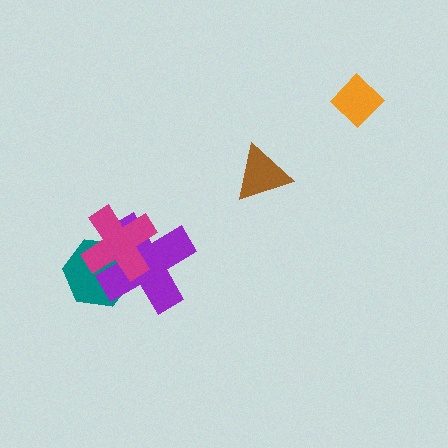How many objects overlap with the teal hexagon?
2 objects overlap with the teal hexagon.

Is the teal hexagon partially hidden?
Yes, it is partially covered by another shape.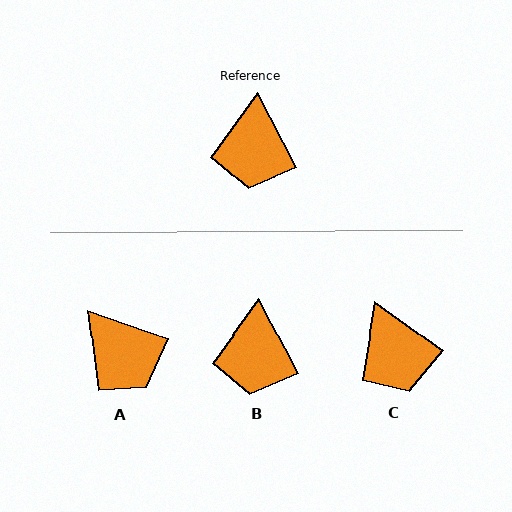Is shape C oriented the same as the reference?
No, it is off by about 27 degrees.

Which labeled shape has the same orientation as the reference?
B.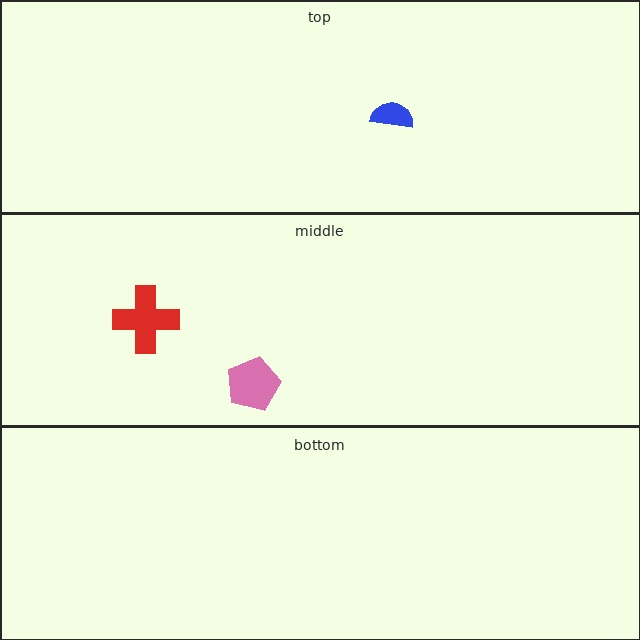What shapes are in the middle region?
The pink pentagon, the red cross.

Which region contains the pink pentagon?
The middle region.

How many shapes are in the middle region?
2.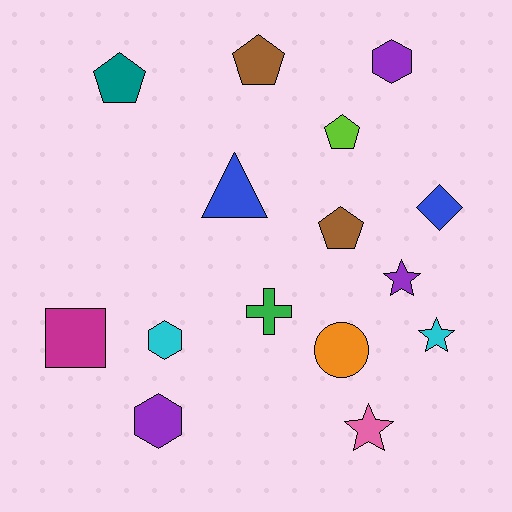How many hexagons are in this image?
There are 3 hexagons.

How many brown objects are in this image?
There are 2 brown objects.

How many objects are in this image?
There are 15 objects.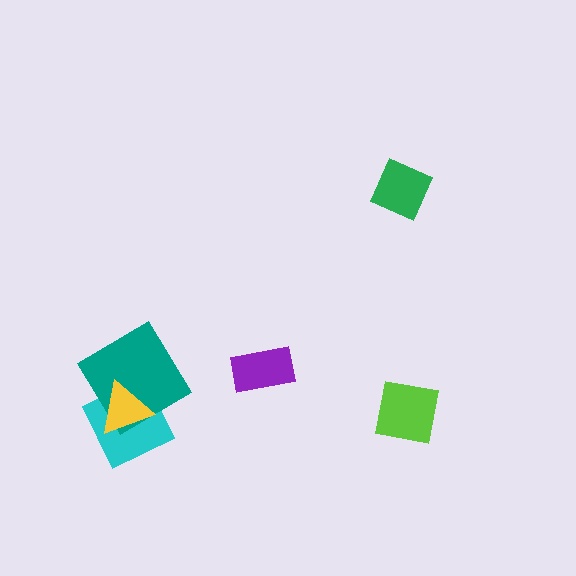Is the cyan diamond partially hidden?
Yes, it is partially covered by another shape.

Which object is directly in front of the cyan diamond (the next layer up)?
The teal diamond is directly in front of the cyan diamond.